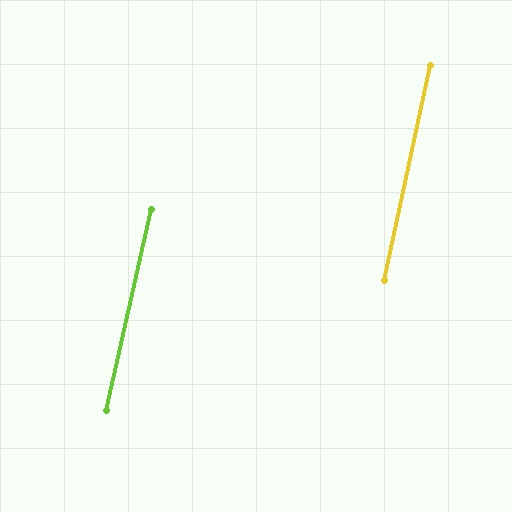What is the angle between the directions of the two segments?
Approximately 0 degrees.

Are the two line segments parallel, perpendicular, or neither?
Parallel — their directions differ by only 0.4°.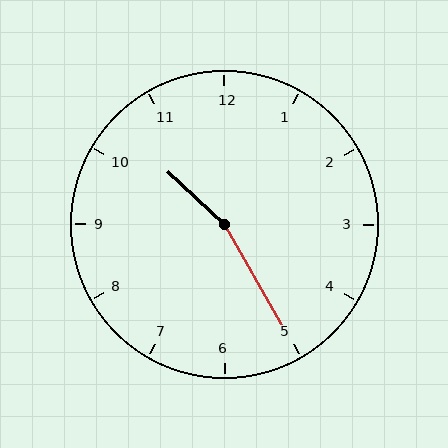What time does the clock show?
10:25.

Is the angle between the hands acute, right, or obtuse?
It is obtuse.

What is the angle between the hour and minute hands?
Approximately 162 degrees.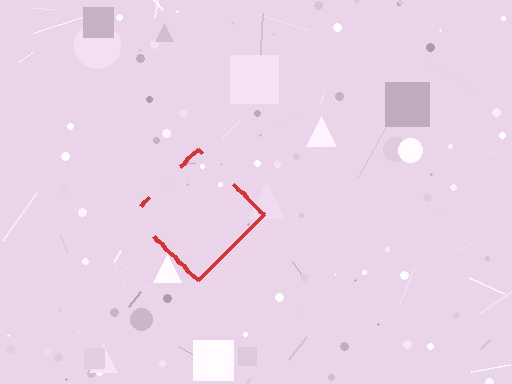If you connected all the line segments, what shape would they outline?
They would outline a diamond.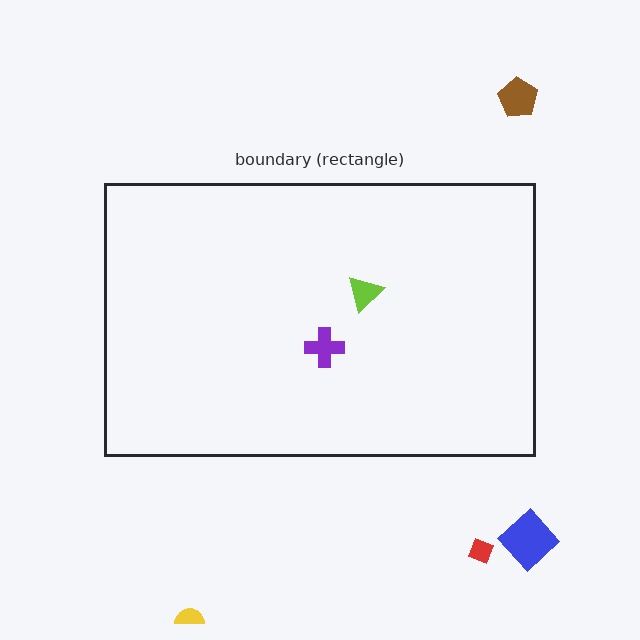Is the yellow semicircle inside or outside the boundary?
Outside.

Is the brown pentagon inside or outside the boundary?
Outside.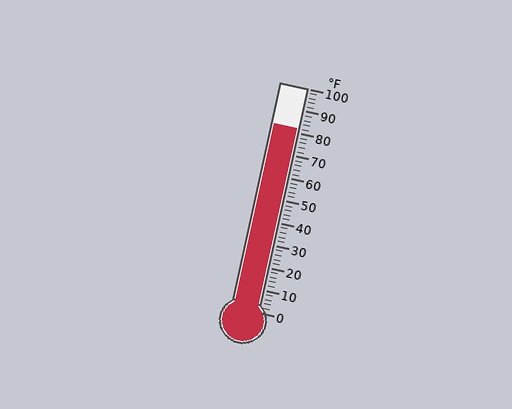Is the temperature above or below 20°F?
The temperature is above 20°F.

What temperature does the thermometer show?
The thermometer shows approximately 82°F.